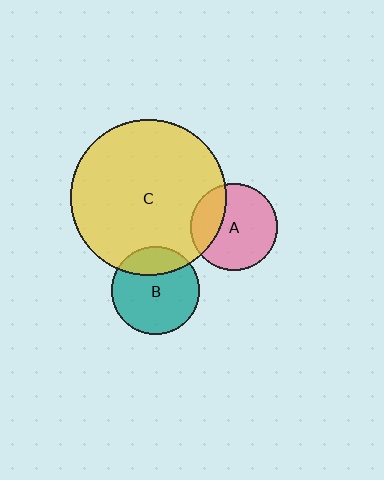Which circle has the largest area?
Circle C (yellow).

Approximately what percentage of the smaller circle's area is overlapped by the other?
Approximately 30%.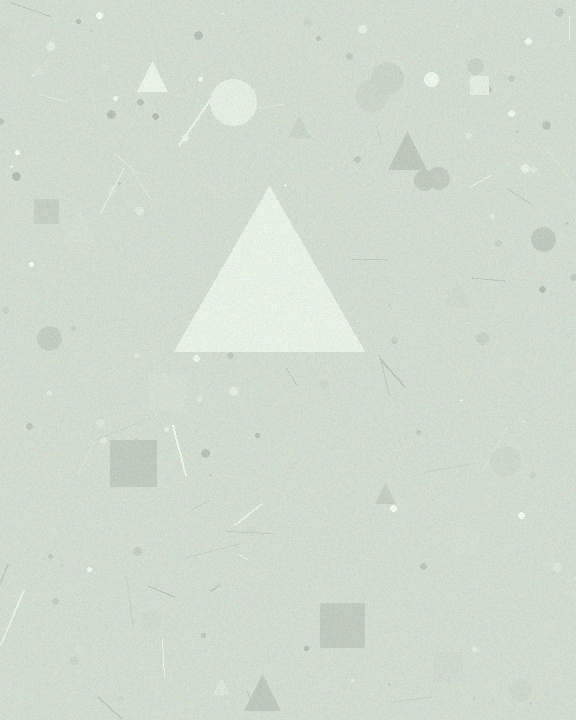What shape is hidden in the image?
A triangle is hidden in the image.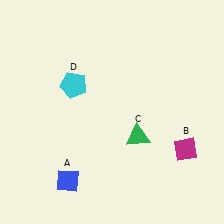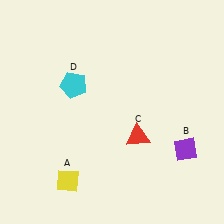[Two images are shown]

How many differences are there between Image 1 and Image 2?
There are 3 differences between the two images.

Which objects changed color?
A changed from blue to yellow. B changed from magenta to purple. C changed from green to red.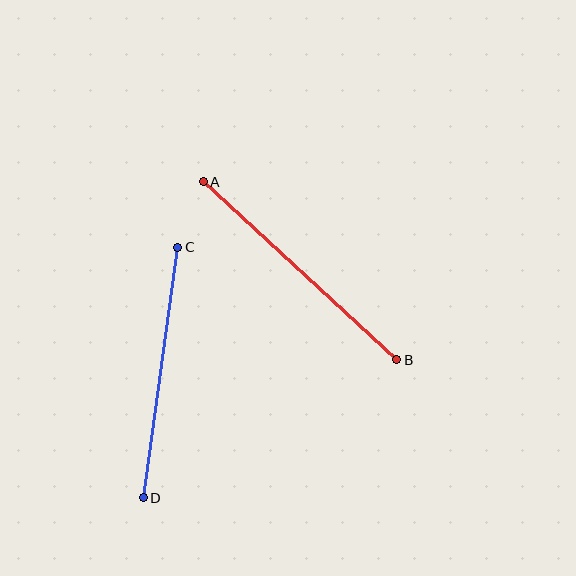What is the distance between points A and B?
The distance is approximately 263 pixels.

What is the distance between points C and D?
The distance is approximately 253 pixels.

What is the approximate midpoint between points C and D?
The midpoint is at approximately (161, 372) pixels.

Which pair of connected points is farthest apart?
Points A and B are farthest apart.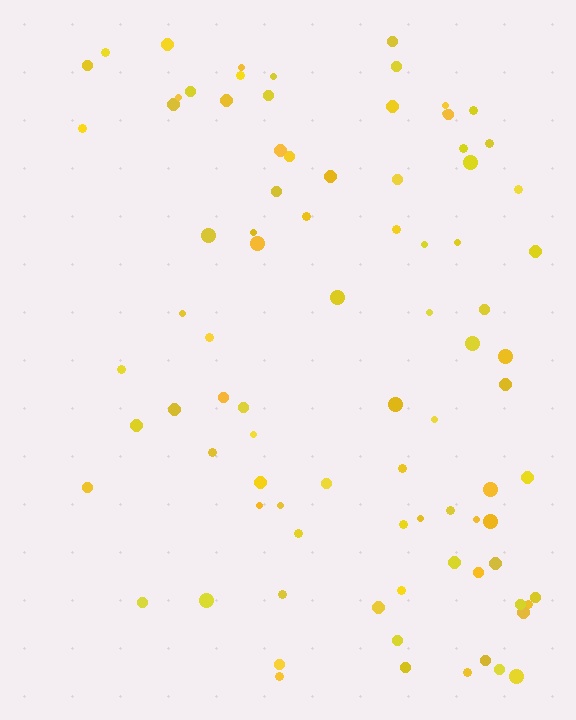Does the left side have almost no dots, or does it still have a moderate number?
Still a moderate number, just noticeably fewer than the right.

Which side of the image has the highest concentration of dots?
The right.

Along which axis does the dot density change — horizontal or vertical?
Horizontal.